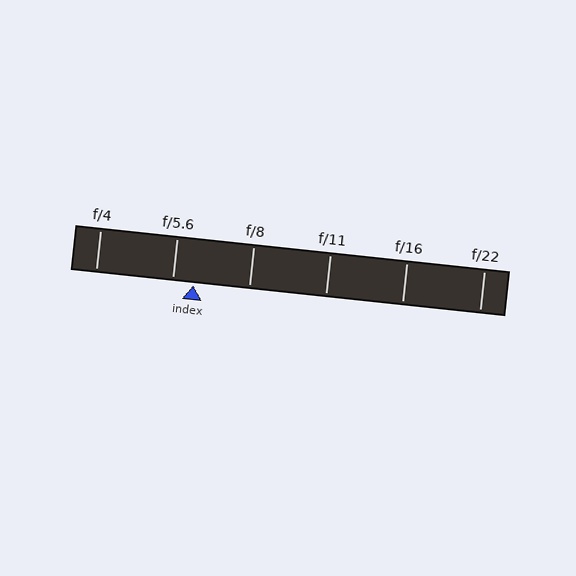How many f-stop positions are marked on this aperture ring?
There are 6 f-stop positions marked.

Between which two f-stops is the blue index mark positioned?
The index mark is between f/5.6 and f/8.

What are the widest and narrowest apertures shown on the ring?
The widest aperture shown is f/4 and the narrowest is f/22.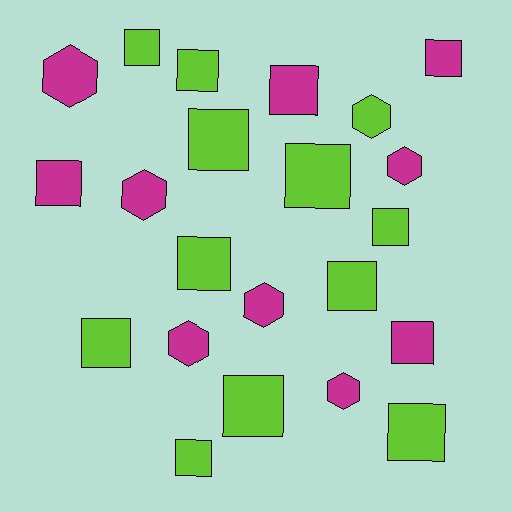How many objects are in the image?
There are 22 objects.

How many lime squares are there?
There are 11 lime squares.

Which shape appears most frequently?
Square, with 15 objects.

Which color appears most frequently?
Lime, with 12 objects.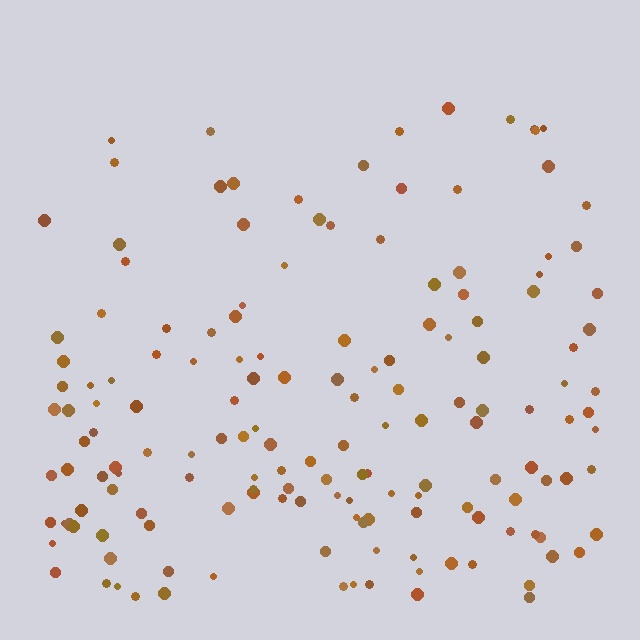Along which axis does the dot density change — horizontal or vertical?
Vertical.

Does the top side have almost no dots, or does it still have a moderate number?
Still a moderate number, just noticeably fewer than the bottom.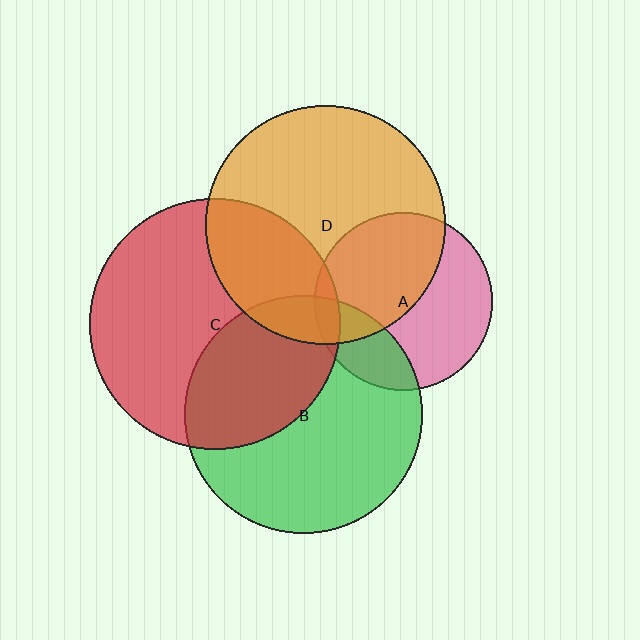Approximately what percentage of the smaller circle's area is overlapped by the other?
Approximately 10%.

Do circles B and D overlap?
Yes.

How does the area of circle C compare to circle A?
Approximately 2.0 times.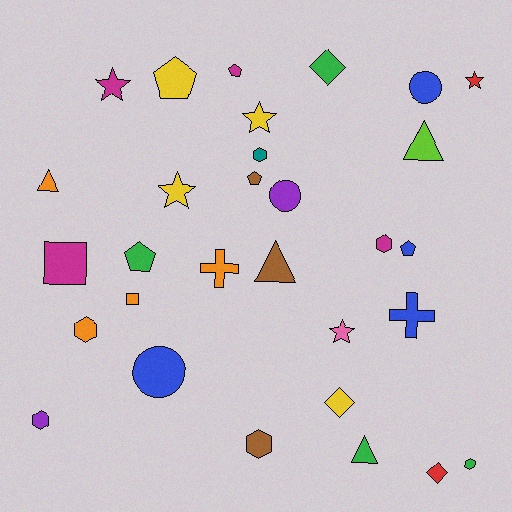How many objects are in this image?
There are 30 objects.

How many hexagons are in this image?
There are 6 hexagons.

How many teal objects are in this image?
There is 1 teal object.